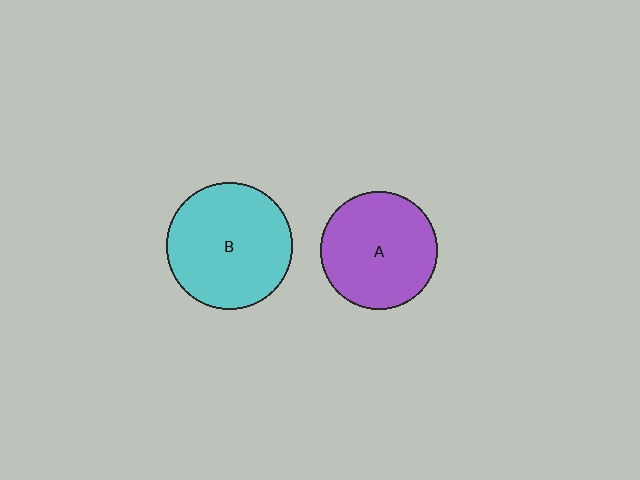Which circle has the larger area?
Circle B (cyan).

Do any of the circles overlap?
No, none of the circles overlap.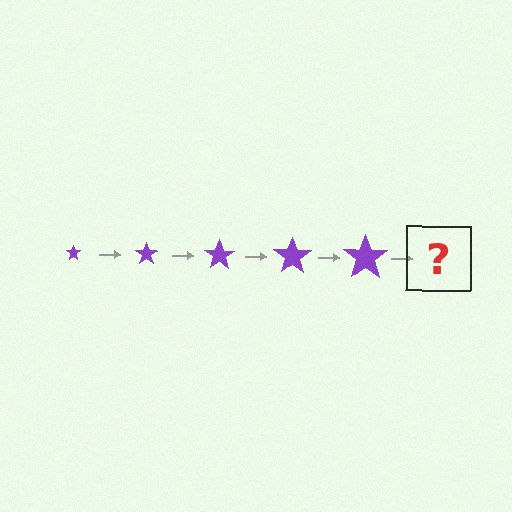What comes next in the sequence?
The next element should be a purple star, larger than the previous one.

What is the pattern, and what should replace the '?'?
The pattern is that the star gets progressively larger each step. The '?' should be a purple star, larger than the previous one.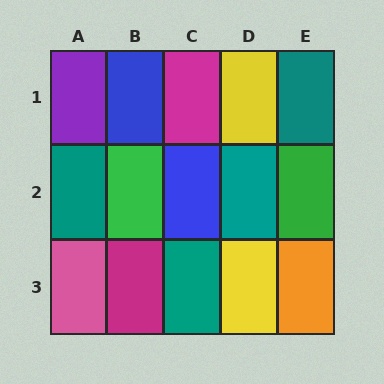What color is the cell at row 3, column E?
Orange.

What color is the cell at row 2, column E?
Green.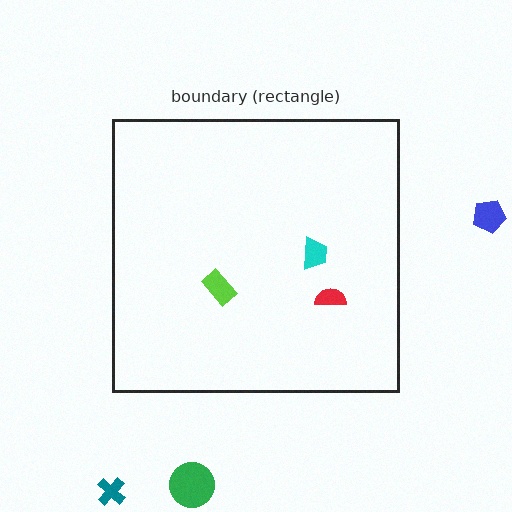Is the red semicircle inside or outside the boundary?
Inside.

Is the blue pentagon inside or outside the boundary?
Outside.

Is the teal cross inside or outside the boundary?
Outside.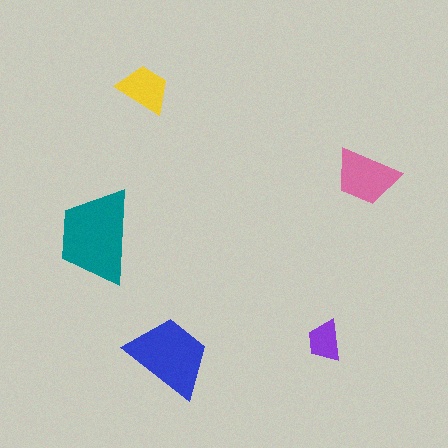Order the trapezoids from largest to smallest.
the teal one, the blue one, the pink one, the yellow one, the purple one.